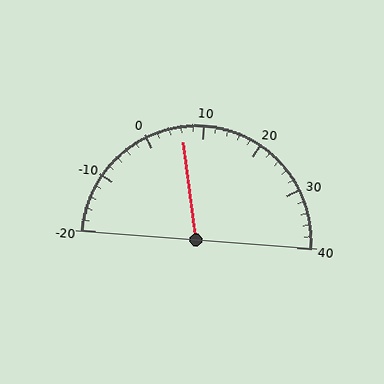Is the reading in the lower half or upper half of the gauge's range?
The reading is in the lower half of the range (-20 to 40).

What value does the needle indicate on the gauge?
The needle indicates approximately 6.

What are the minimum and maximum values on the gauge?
The gauge ranges from -20 to 40.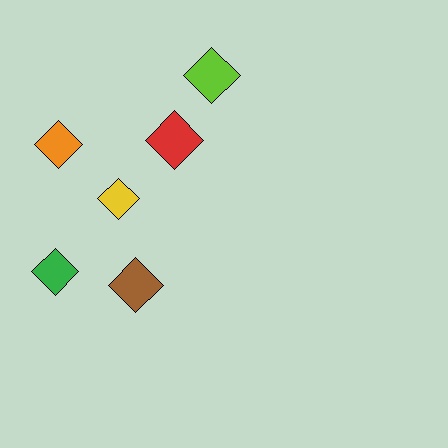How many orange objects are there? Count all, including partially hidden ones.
There is 1 orange object.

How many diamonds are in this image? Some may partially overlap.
There are 6 diamonds.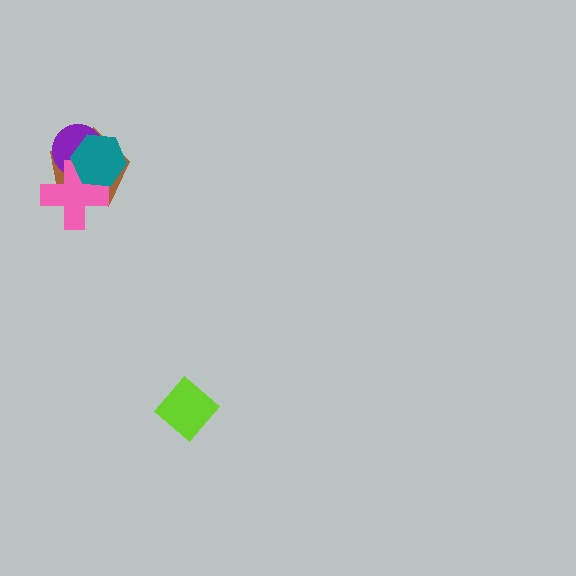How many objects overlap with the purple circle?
3 objects overlap with the purple circle.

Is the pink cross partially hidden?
Yes, it is partially covered by another shape.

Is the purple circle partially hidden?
Yes, it is partially covered by another shape.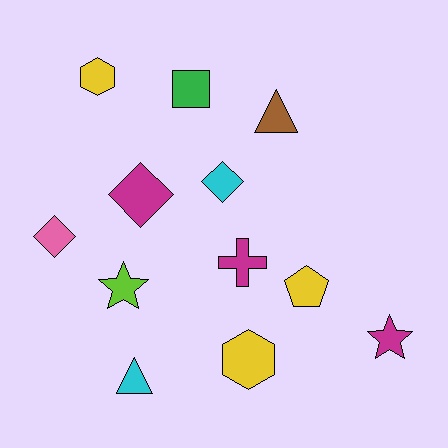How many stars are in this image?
There are 2 stars.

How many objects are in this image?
There are 12 objects.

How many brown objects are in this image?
There is 1 brown object.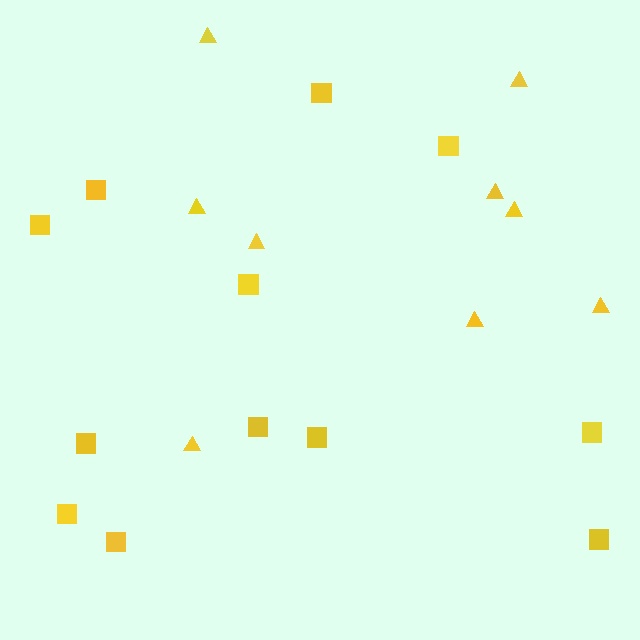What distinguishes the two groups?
There are 2 groups: one group of squares (12) and one group of triangles (9).